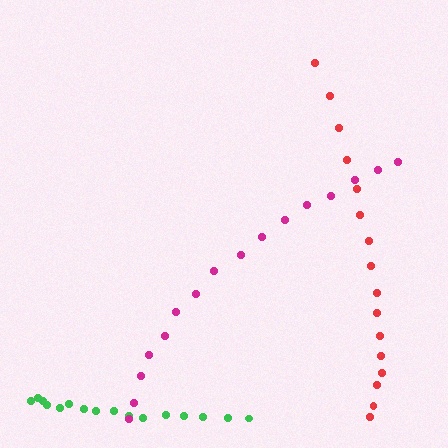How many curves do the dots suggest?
There are 3 distinct paths.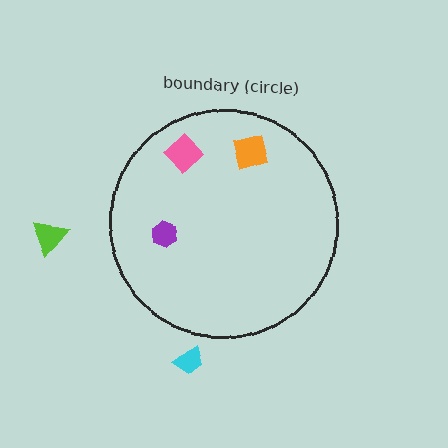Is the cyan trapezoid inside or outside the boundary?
Outside.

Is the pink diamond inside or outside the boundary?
Inside.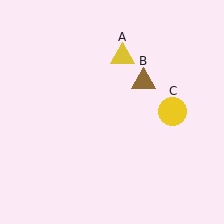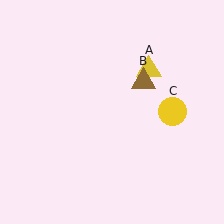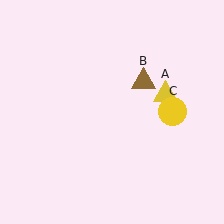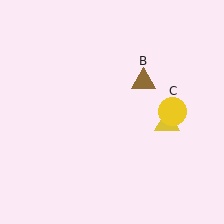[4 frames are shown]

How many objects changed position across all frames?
1 object changed position: yellow triangle (object A).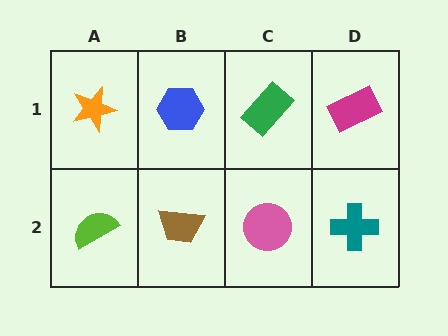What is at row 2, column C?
A pink circle.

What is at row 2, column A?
A lime semicircle.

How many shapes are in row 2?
4 shapes.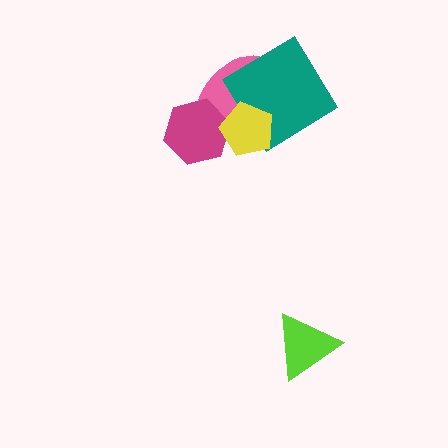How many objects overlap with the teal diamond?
2 objects overlap with the teal diamond.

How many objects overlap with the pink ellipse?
3 objects overlap with the pink ellipse.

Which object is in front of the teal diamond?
The yellow pentagon is in front of the teal diamond.